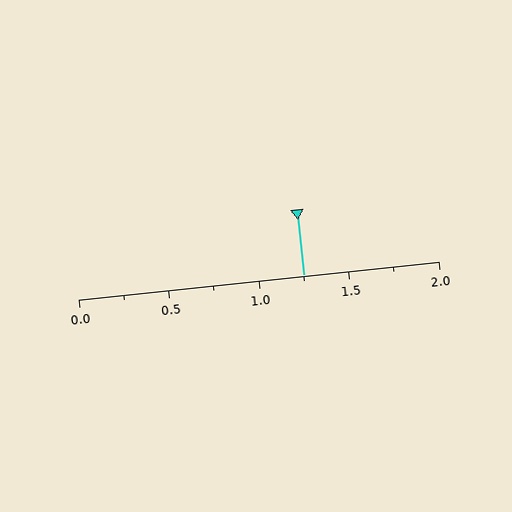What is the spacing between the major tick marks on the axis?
The major ticks are spaced 0.5 apart.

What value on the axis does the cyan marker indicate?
The marker indicates approximately 1.25.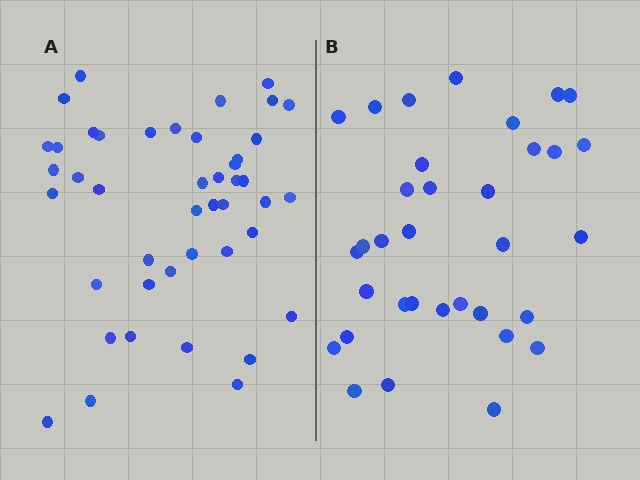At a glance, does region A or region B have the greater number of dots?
Region A (the left region) has more dots.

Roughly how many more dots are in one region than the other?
Region A has roughly 10 or so more dots than region B.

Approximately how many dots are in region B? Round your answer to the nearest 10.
About 30 dots. (The exact count is 34, which rounds to 30.)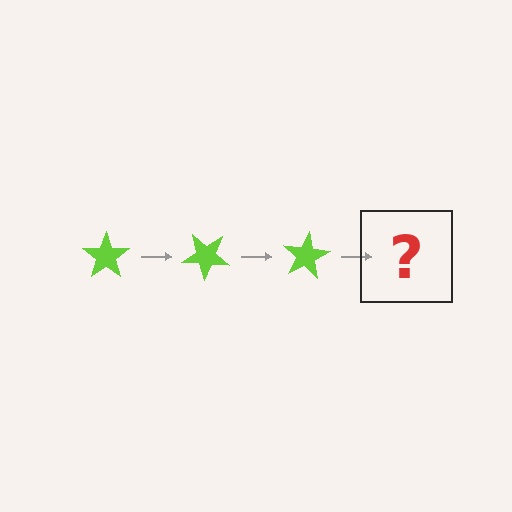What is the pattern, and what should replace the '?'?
The pattern is that the star rotates 40 degrees each step. The '?' should be a lime star rotated 120 degrees.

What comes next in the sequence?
The next element should be a lime star rotated 120 degrees.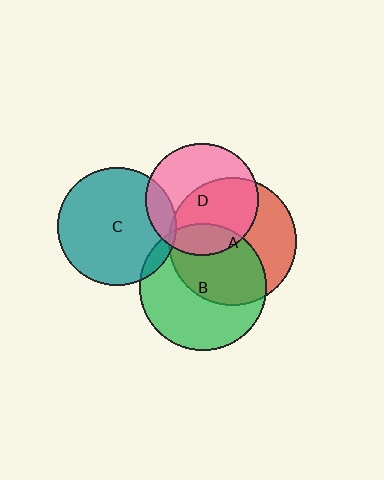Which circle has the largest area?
Circle A (red).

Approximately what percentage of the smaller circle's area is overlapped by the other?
Approximately 5%.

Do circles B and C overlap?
Yes.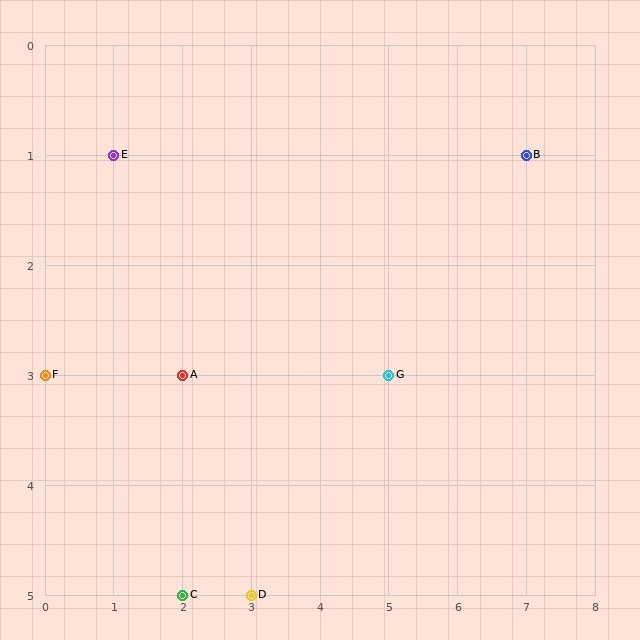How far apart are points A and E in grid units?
Points A and E are 1 column and 2 rows apart (about 2.2 grid units diagonally).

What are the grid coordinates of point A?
Point A is at grid coordinates (2, 3).